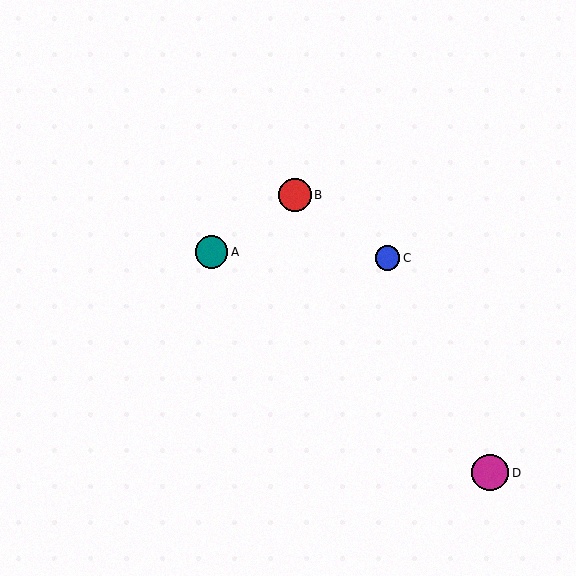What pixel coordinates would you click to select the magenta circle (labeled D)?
Click at (490, 473) to select the magenta circle D.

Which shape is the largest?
The magenta circle (labeled D) is the largest.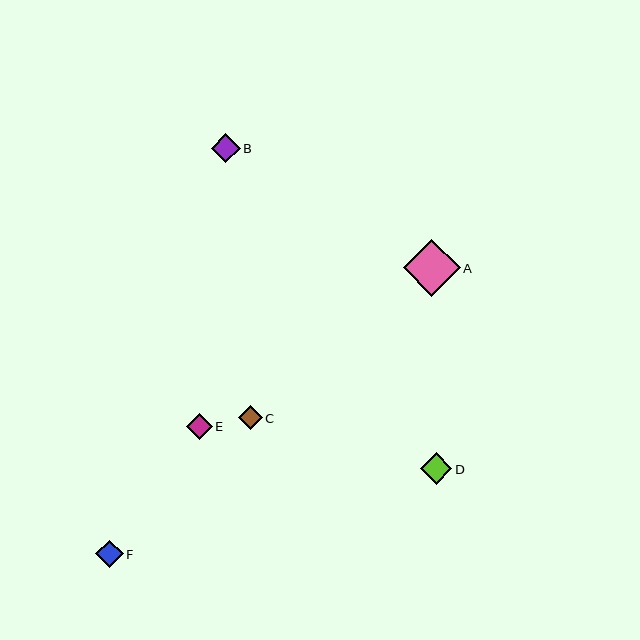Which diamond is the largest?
Diamond A is the largest with a size of approximately 57 pixels.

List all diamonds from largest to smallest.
From largest to smallest: A, D, B, F, E, C.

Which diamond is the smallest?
Diamond C is the smallest with a size of approximately 24 pixels.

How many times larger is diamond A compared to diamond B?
Diamond A is approximately 2.0 times the size of diamond B.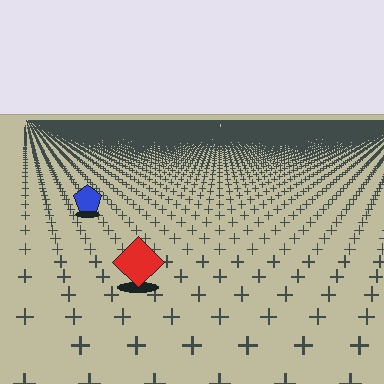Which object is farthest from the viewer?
The blue pentagon is farthest from the viewer. It appears smaller and the ground texture around it is denser.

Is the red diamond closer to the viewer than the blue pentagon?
Yes. The red diamond is closer — you can tell from the texture gradient: the ground texture is coarser near it.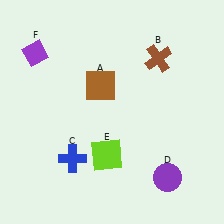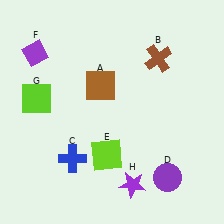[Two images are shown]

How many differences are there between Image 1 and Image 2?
There are 2 differences between the two images.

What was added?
A lime square (G), a purple star (H) were added in Image 2.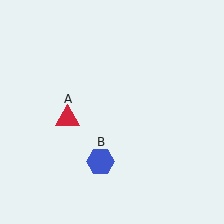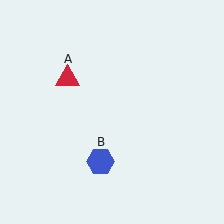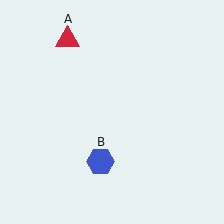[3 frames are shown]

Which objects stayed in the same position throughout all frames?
Blue hexagon (object B) remained stationary.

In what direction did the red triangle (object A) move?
The red triangle (object A) moved up.